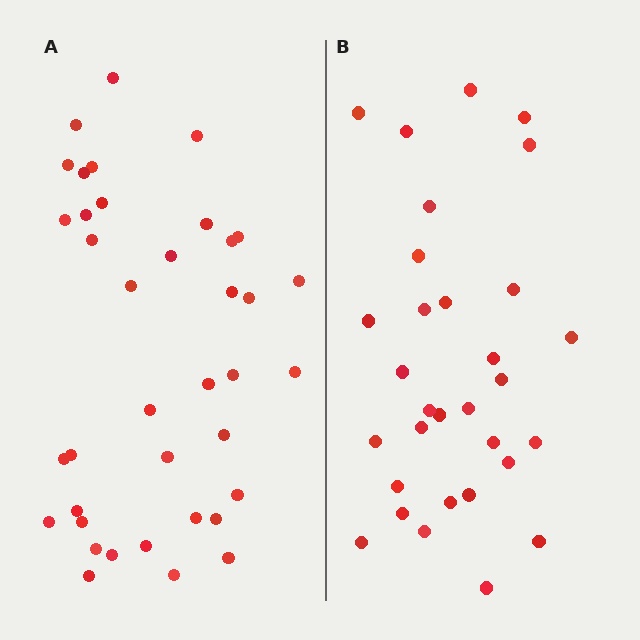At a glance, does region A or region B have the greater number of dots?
Region A (the left region) has more dots.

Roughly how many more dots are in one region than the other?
Region A has roughly 8 or so more dots than region B.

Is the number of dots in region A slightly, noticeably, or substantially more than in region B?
Region A has only slightly more — the two regions are fairly close. The ratio is roughly 1.2 to 1.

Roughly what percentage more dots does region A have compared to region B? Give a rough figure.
About 25% more.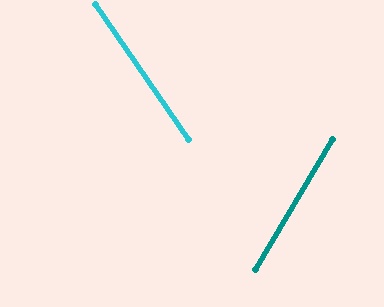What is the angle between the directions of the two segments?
Approximately 65 degrees.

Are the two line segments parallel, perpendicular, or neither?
Neither parallel nor perpendicular — they differ by about 65°.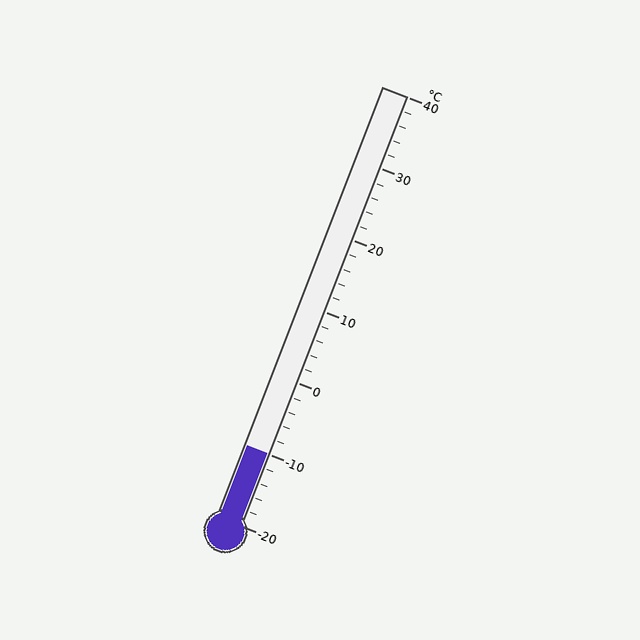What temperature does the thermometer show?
The thermometer shows approximately -10°C.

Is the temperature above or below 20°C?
The temperature is below 20°C.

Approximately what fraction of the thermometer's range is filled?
The thermometer is filled to approximately 15% of its range.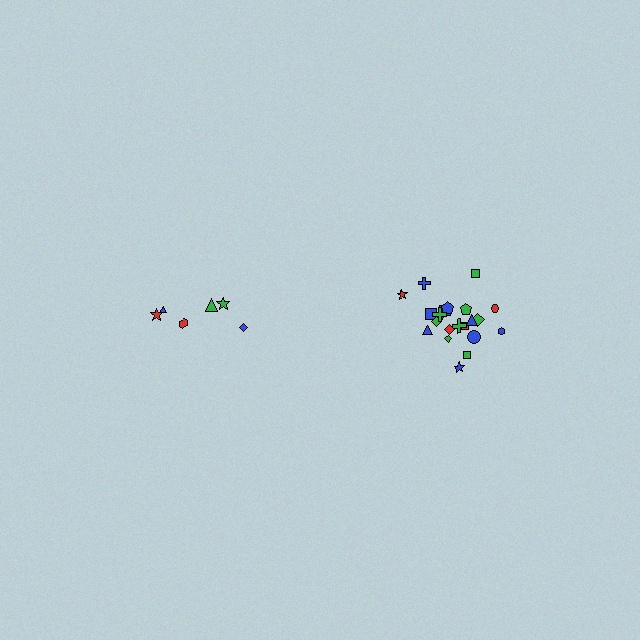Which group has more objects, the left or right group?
The right group.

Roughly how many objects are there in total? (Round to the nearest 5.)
Roughly 30 objects in total.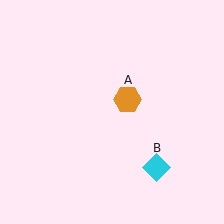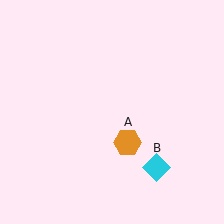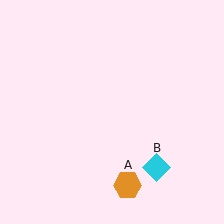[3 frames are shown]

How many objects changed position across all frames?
1 object changed position: orange hexagon (object A).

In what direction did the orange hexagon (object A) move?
The orange hexagon (object A) moved down.